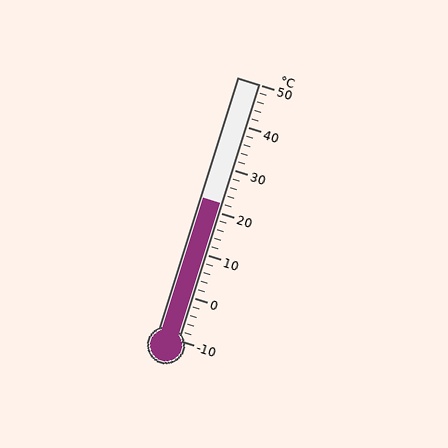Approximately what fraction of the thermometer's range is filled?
The thermometer is filled to approximately 55% of its range.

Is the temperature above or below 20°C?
The temperature is above 20°C.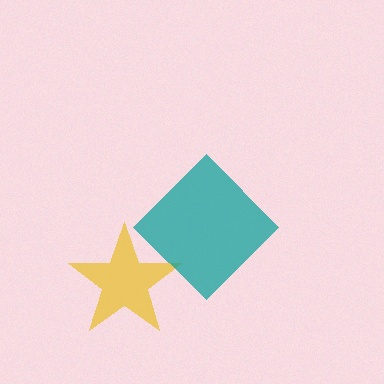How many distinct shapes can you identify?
There are 2 distinct shapes: a yellow star, a teal diamond.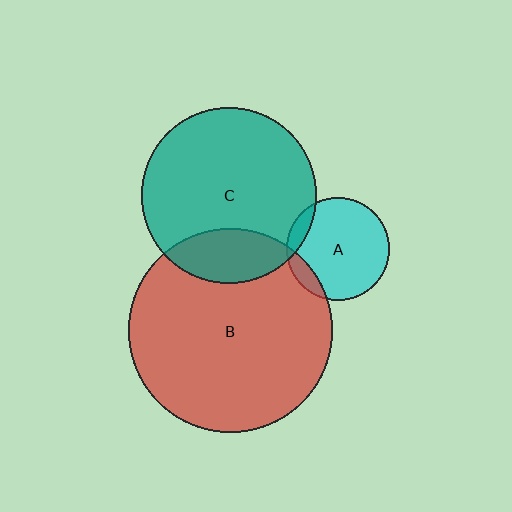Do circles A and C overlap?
Yes.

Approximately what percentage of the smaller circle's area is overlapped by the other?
Approximately 10%.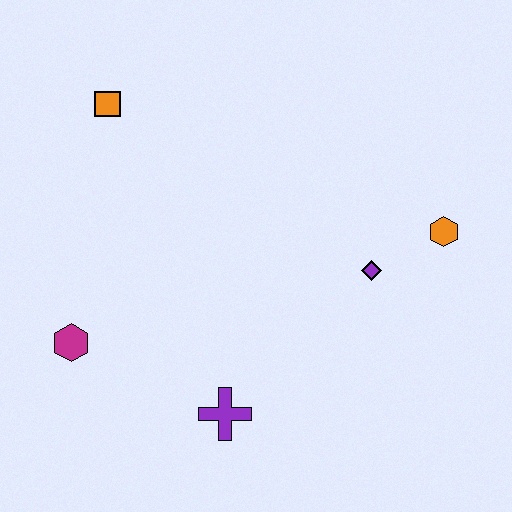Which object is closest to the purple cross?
The magenta hexagon is closest to the purple cross.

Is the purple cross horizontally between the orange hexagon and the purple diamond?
No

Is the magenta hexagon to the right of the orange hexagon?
No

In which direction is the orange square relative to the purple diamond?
The orange square is to the left of the purple diamond.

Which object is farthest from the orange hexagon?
The magenta hexagon is farthest from the orange hexagon.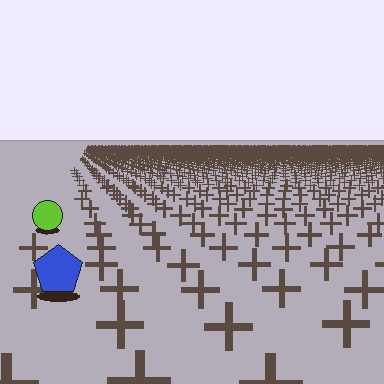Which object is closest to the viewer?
The blue pentagon is closest. The texture marks near it are larger and more spread out.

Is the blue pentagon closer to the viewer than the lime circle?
Yes. The blue pentagon is closer — you can tell from the texture gradient: the ground texture is coarser near it.